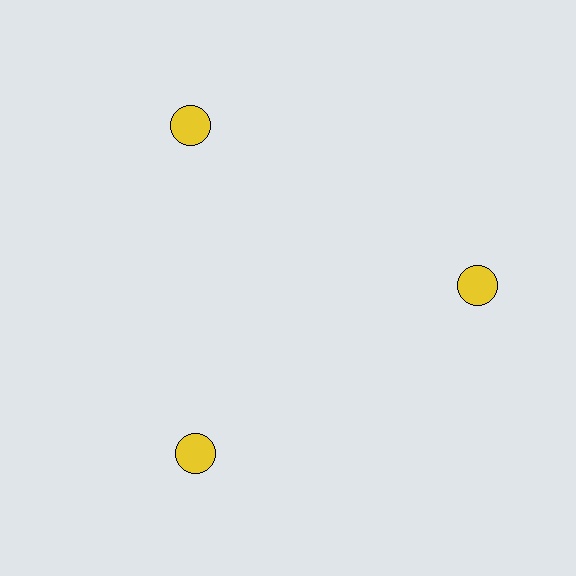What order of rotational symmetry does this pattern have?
This pattern has 3-fold rotational symmetry.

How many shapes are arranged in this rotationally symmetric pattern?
There are 3 shapes, arranged in 3 groups of 1.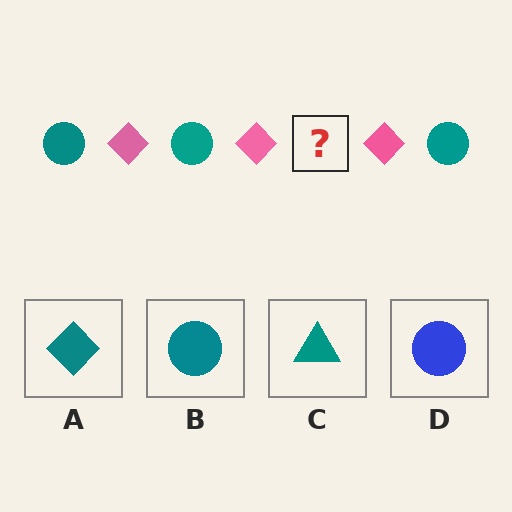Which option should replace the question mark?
Option B.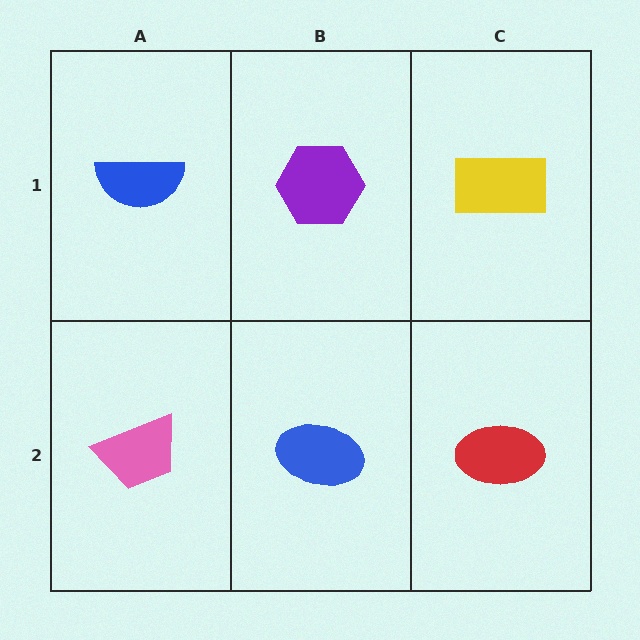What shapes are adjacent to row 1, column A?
A pink trapezoid (row 2, column A), a purple hexagon (row 1, column B).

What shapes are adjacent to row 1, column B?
A blue ellipse (row 2, column B), a blue semicircle (row 1, column A), a yellow rectangle (row 1, column C).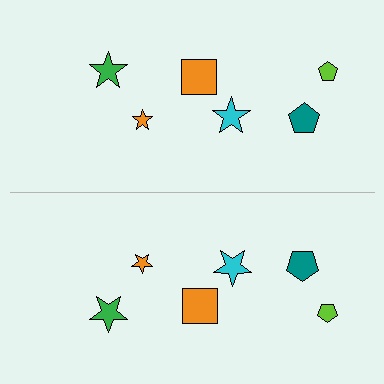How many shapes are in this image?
There are 12 shapes in this image.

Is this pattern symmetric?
Yes, this pattern has bilateral (reflection) symmetry.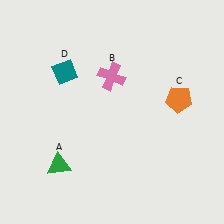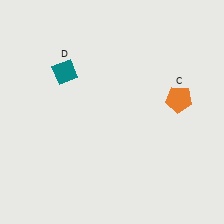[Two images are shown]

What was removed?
The green triangle (A), the pink cross (B) were removed in Image 2.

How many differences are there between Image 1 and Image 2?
There are 2 differences between the two images.